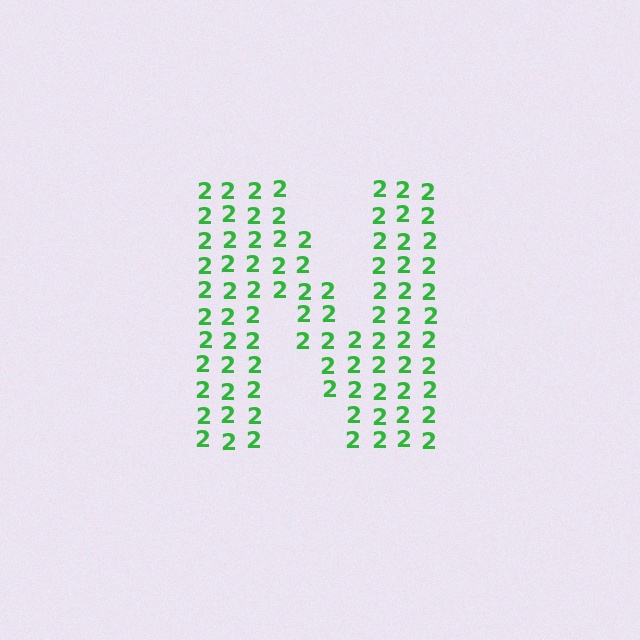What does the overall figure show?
The overall figure shows the letter N.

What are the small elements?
The small elements are digit 2's.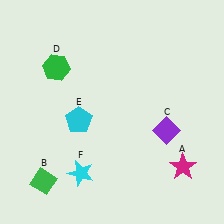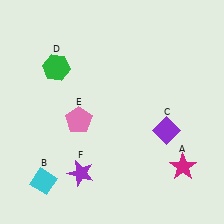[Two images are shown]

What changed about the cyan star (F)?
In Image 1, F is cyan. In Image 2, it changed to purple.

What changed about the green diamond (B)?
In Image 1, B is green. In Image 2, it changed to cyan.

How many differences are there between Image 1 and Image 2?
There are 3 differences between the two images.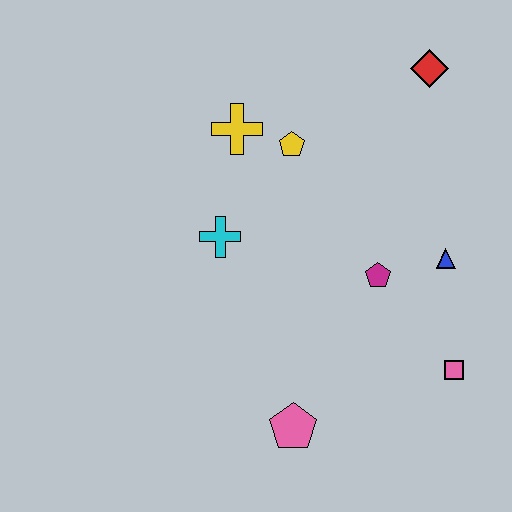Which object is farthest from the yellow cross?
The pink square is farthest from the yellow cross.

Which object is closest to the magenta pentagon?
The blue triangle is closest to the magenta pentagon.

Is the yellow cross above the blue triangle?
Yes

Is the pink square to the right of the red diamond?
Yes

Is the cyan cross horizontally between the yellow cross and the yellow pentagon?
No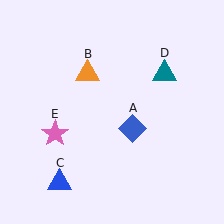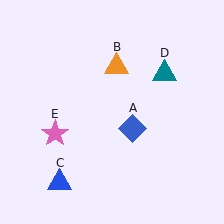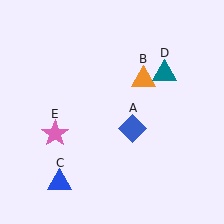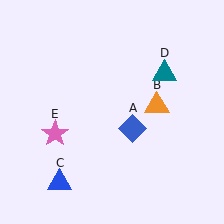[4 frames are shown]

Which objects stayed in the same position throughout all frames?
Blue diamond (object A) and blue triangle (object C) and teal triangle (object D) and pink star (object E) remained stationary.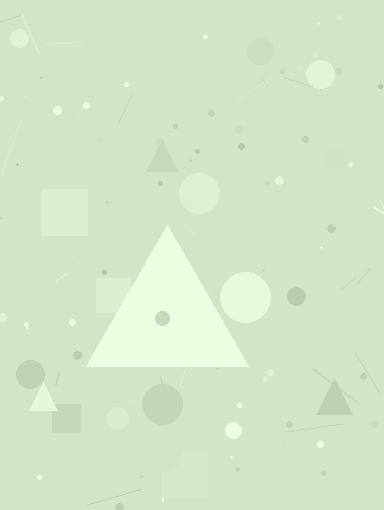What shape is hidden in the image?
A triangle is hidden in the image.